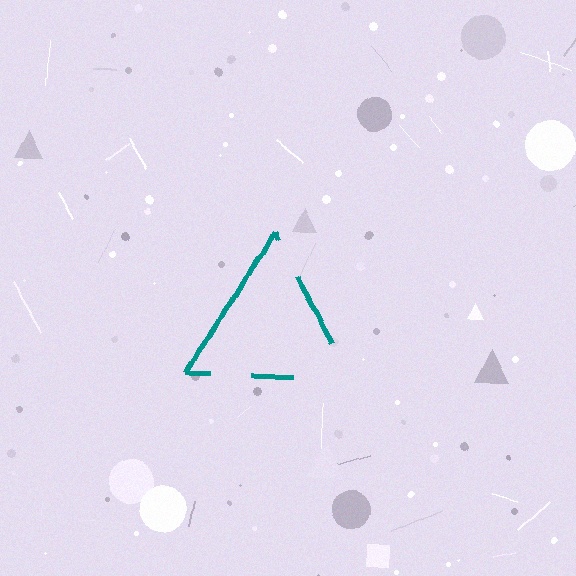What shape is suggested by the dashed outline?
The dashed outline suggests a triangle.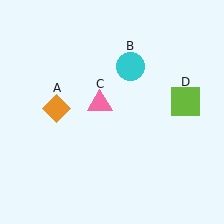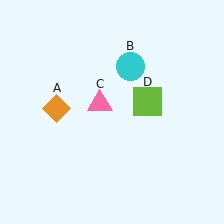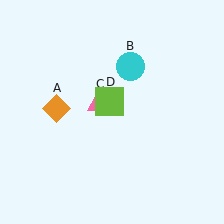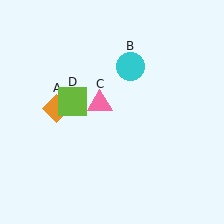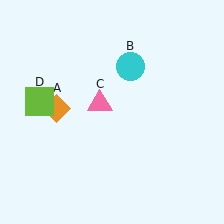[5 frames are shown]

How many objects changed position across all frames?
1 object changed position: lime square (object D).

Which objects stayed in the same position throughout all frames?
Orange diamond (object A) and cyan circle (object B) and pink triangle (object C) remained stationary.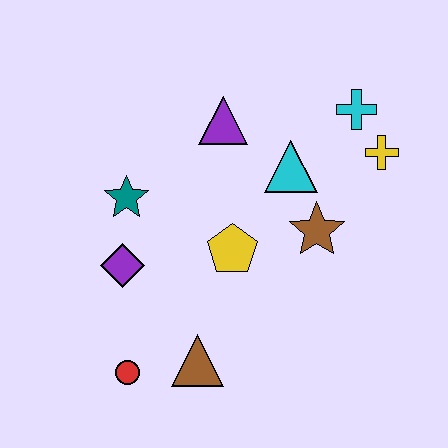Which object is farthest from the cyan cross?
The red circle is farthest from the cyan cross.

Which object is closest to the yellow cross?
The cyan cross is closest to the yellow cross.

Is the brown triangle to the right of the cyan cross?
No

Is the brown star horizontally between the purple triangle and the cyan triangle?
No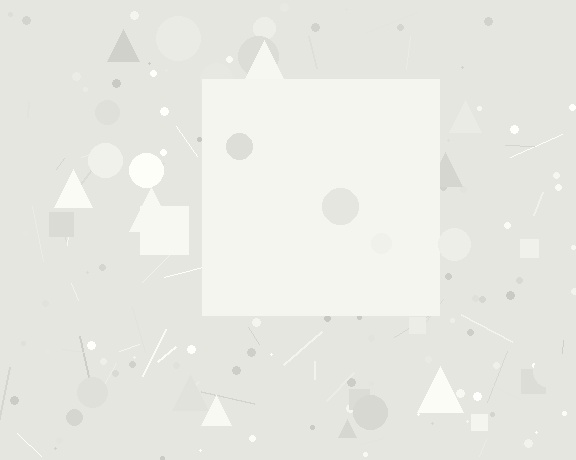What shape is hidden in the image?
A square is hidden in the image.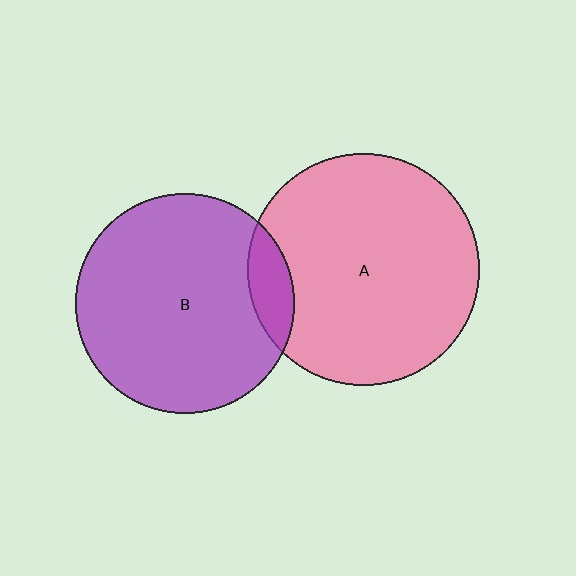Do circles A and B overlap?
Yes.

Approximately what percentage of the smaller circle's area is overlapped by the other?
Approximately 10%.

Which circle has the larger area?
Circle A (pink).